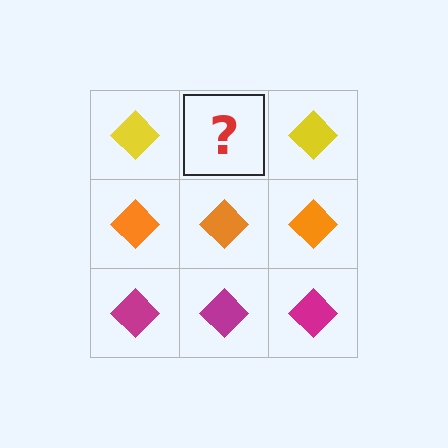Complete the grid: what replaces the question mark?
The question mark should be replaced with a yellow diamond.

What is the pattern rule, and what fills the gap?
The rule is that each row has a consistent color. The gap should be filled with a yellow diamond.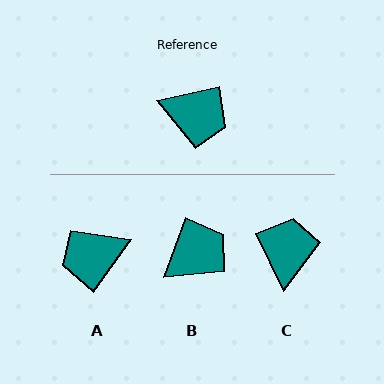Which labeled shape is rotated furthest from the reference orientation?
A, about 138 degrees away.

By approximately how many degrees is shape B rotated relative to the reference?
Approximately 57 degrees counter-clockwise.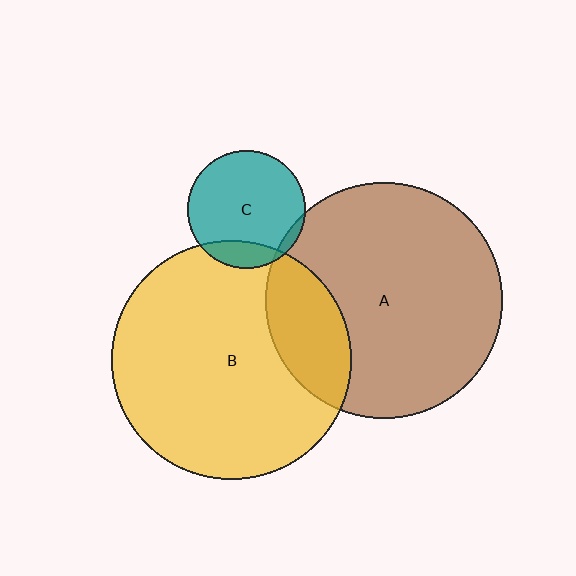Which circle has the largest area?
Circle B (yellow).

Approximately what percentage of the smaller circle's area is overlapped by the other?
Approximately 15%.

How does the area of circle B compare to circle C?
Approximately 4.1 times.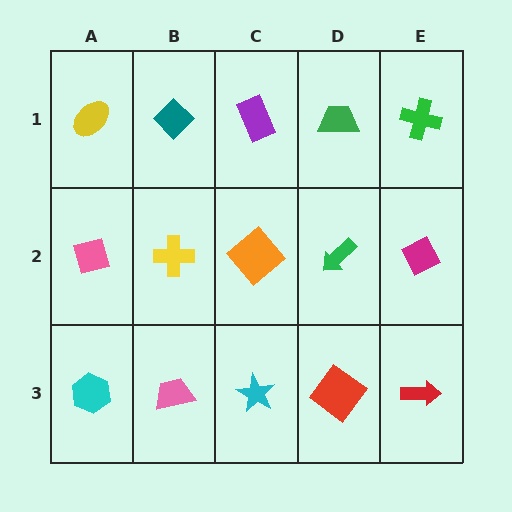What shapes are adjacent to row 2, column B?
A teal diamond (row 1, column B), a pink trapezoid (row 3, column B), a pink diamond (row 2, column A), an orange diamond (row 2, column C).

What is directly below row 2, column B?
A pink trapezoid.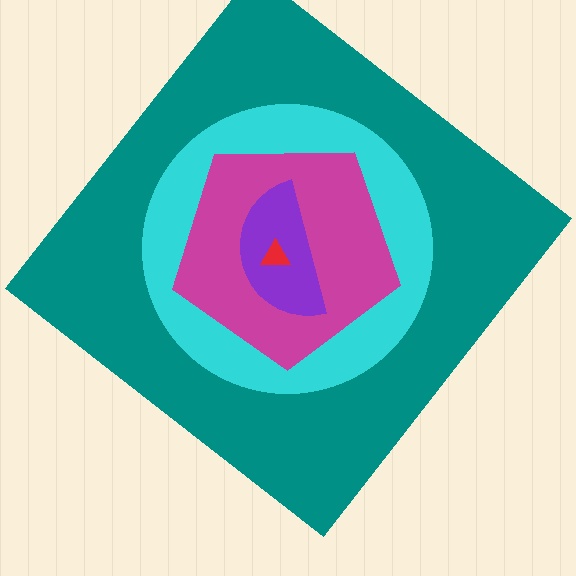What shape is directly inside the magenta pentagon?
The purple semicircle.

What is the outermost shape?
The teal diamond.